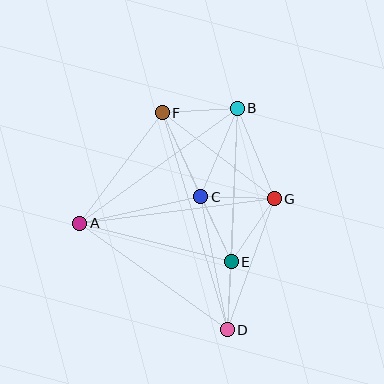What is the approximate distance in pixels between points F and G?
The distance between F and G is approximately 141 pixels.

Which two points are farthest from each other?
Points D and F are farthest from each other.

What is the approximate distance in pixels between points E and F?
The distance between E and F is approximately 164 pixels.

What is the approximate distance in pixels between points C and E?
The distance between C and E is approximately 72 pixels.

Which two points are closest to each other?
Points D and E are closest to each other.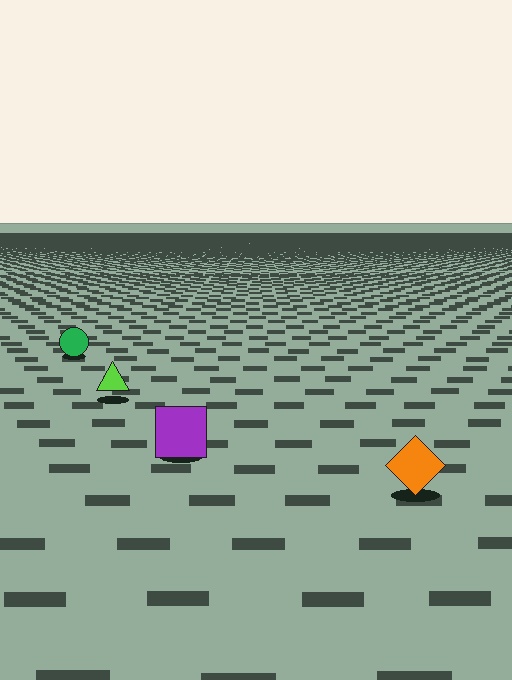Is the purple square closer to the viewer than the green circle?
Yes. The purple square is closer — you can tell from the texture gradient: the ground texture is coarser near it.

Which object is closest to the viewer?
The orange diamond is closest. The texture marks near it are larger and more spread out.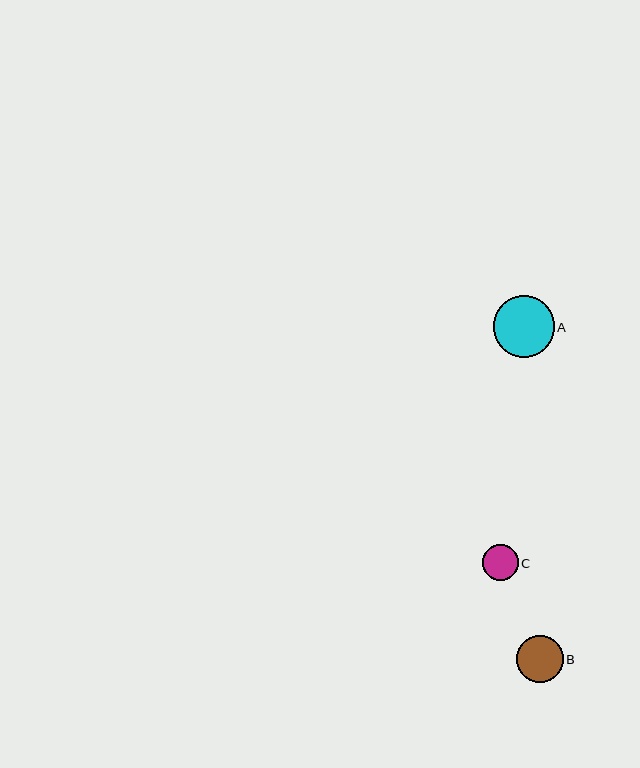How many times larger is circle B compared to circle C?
Circle B is approximately 1.3 times the size of circle C.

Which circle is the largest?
Circle A is the largest with a size of approximately 61 pixels.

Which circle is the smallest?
Circle C is the smallest with a size of approximately 35 pixels.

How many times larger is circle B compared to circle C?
Circle B is approximately 1.3 times the size of circle C.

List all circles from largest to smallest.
From largest to smallest: A, B, C.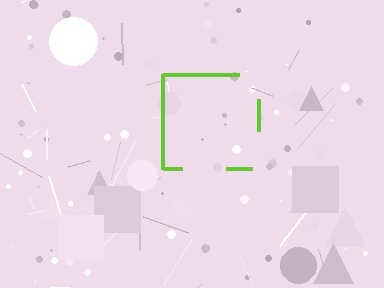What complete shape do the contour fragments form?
The contour fragments form a square.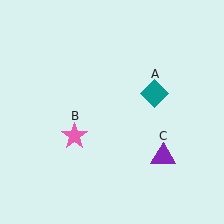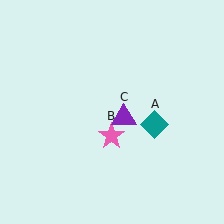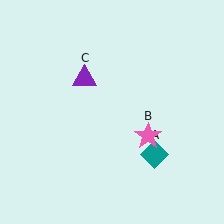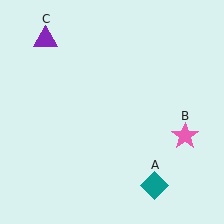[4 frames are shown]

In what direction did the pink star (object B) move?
The pink star (object B) moved right.